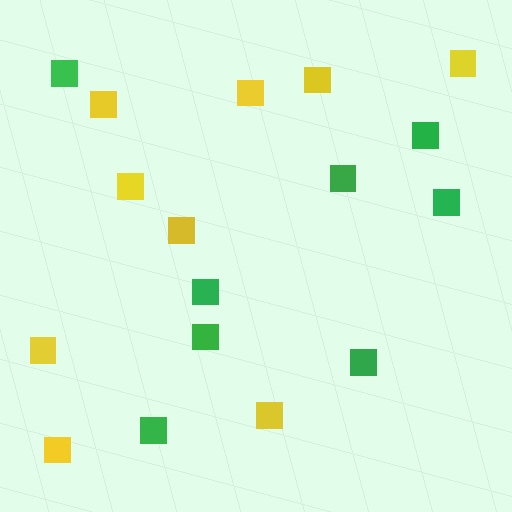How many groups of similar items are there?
There are 2 groups: one group of green squares (8) and one group of yellow squares (9).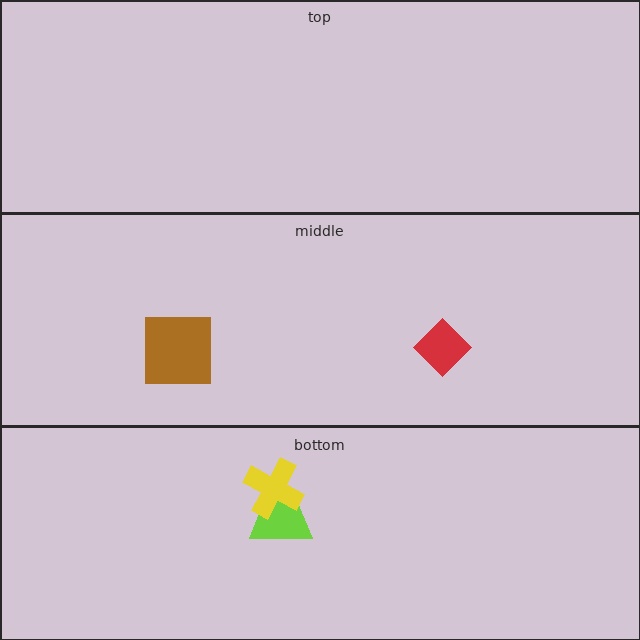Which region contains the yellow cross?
The bottom region.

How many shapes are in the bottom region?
2.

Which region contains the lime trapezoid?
The bottom region.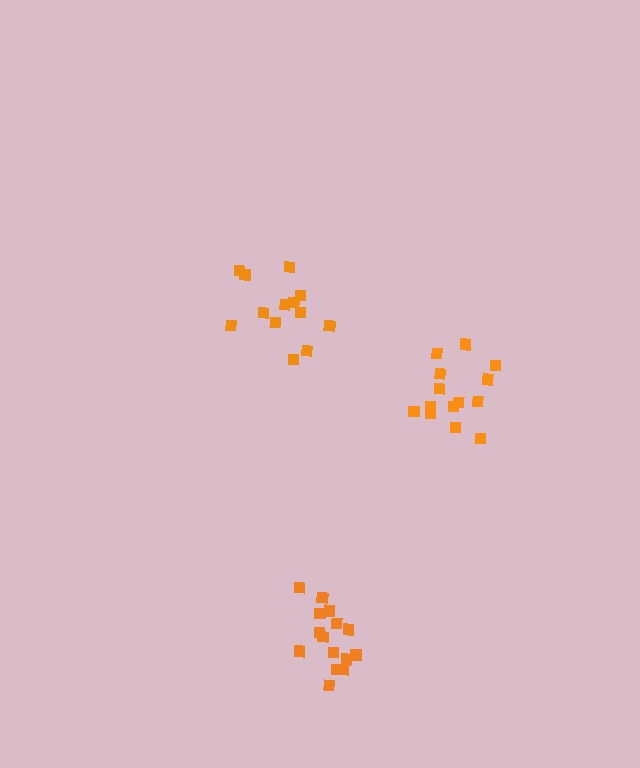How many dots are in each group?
Group 1: 13 dots, Group 2: 15 dots, Group 3: 14 dots (42 total).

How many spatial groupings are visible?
There are 3 spatial groupings.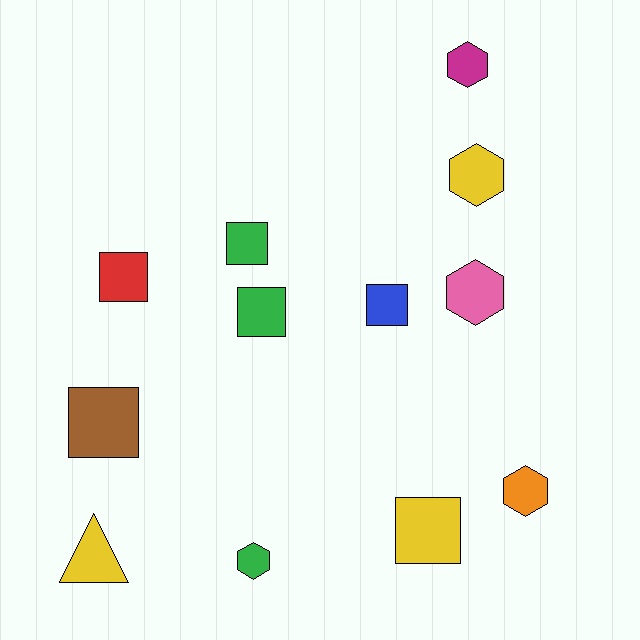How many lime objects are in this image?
There are no lime objects.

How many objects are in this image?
There are 12 objects.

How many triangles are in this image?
There is 1 triangle.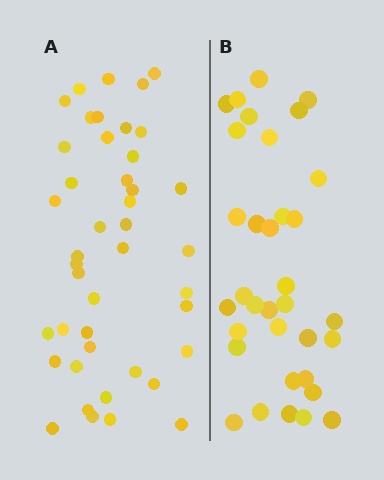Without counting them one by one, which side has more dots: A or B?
Region A (the left region) has more dots.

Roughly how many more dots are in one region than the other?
Region A has roughly 8 or so more dots than region B.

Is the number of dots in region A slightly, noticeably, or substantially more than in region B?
Region A has noticeably more, but not dramatically so. The ratio is roughly 1.3 to 1.